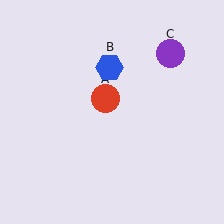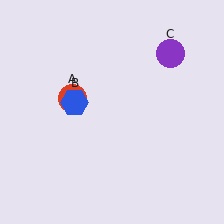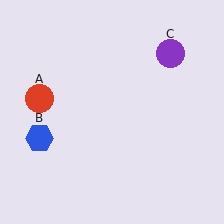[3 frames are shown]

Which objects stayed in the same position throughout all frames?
Purple circle (object C) remained stationary.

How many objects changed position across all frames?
2 objects changed position: red circle (object A), blue hexagon (object B).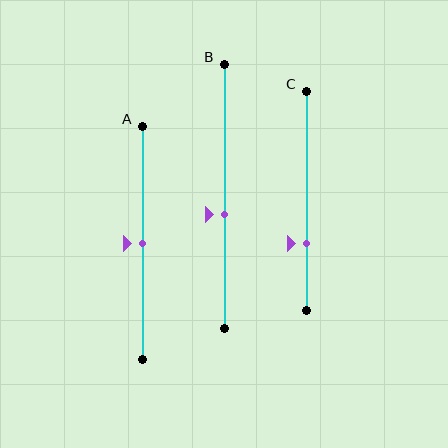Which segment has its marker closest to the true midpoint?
Segment A has its marker closest to the true midpoint.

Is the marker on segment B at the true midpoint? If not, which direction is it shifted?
No, the marker on segment B is shifted downward by about 7% of the segment length.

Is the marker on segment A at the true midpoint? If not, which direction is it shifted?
Yes, the marker on segment A is at the true midpoint.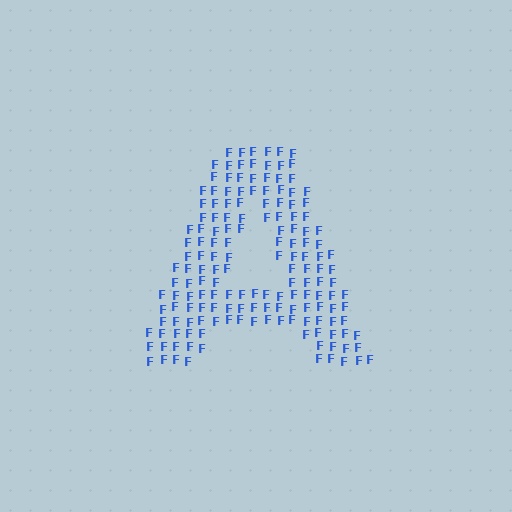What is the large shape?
The large shape is the letter A.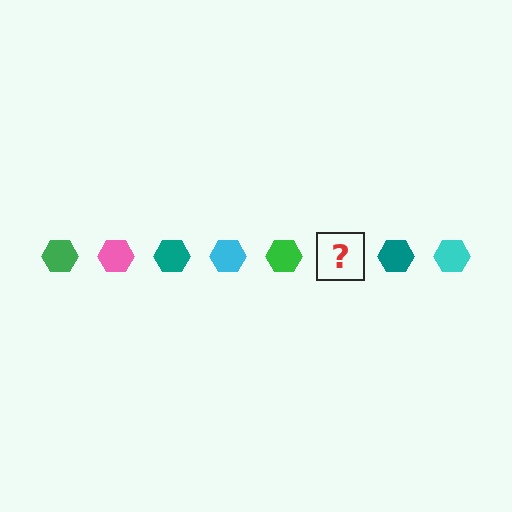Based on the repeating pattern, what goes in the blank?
The blank should be a pink hexagon.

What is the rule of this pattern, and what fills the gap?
The rule is that the pattern cycles through green, pink, teal, cyan hexagons. The gap should be filled with a pink hexagon.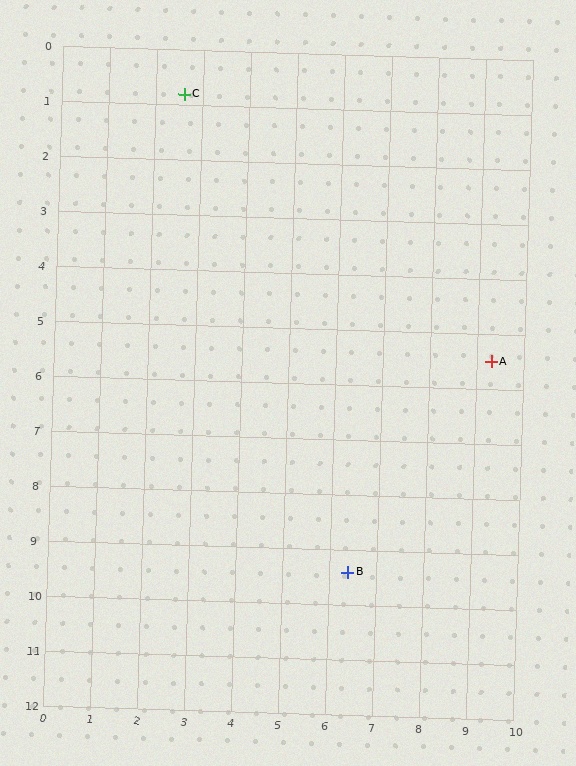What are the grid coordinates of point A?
Point A is at approximately (9.3, 5.5).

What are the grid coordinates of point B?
Point B is at approximately (6.4, 9.4).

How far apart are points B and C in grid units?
Points B and C are about 9.4 grid units apart.